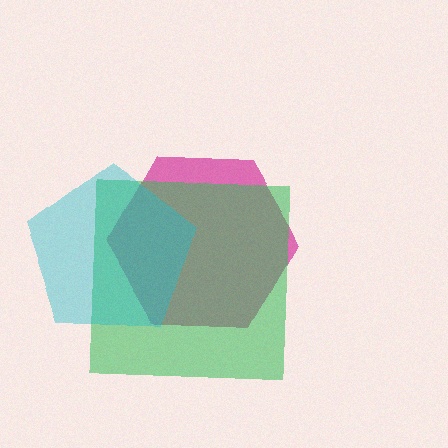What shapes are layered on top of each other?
The layered shapes are: a magenta hexagon, a green square, a cyan pentagon.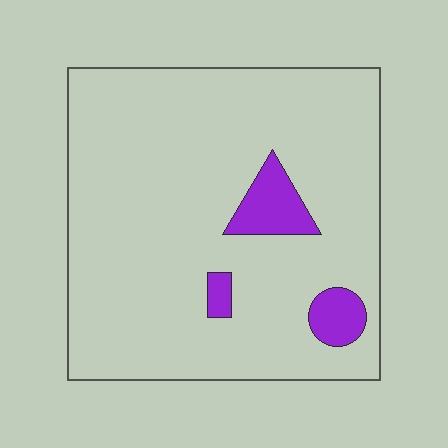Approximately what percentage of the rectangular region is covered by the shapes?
Approximately 10%.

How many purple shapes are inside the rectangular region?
3.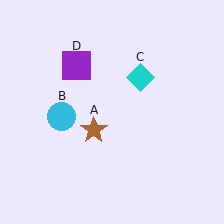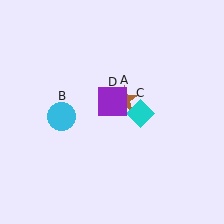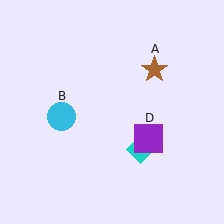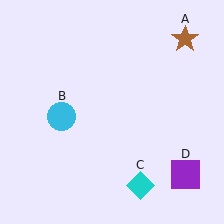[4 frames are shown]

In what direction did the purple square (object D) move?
The purple square (object D) moved down and to the right.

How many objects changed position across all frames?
3 objects changed position: brown star (object A), cyan diamond (object C), purple square (object D).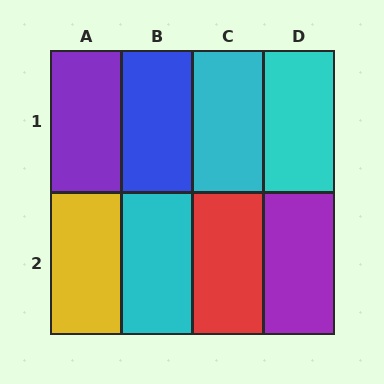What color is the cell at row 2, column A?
Yellow.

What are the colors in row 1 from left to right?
Purple, blue, cyan, cyan.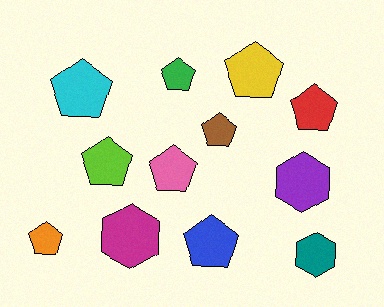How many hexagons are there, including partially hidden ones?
There are 3 hexagons.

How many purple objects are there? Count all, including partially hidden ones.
There is 1 purple object.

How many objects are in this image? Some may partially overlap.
There are 12 objects.